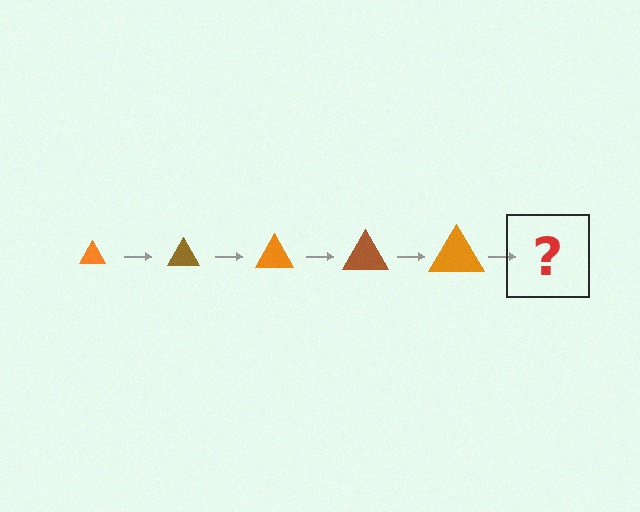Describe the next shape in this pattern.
It should be a brown triangle, larger than the previous one.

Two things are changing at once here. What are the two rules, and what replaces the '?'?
The two rules are that the triangle grows larger each step and the color cycles through orange and brown. The '?' should be a brown triangle, larger than the previous one.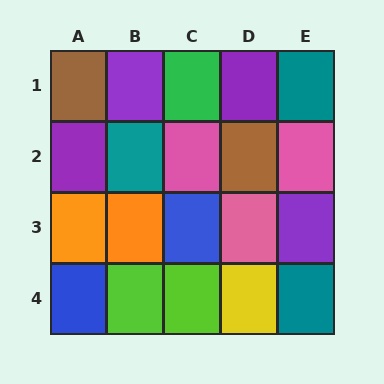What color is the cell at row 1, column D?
Purple.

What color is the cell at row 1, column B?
Purple.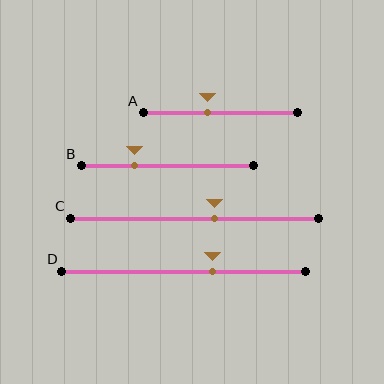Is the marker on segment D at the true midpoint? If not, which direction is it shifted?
No, the marker on segment D is shifted to the right by about 12% of the segment length.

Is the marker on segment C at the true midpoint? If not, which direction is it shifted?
No, the marker on segment C is shifted to the right by about 8% of the segment length.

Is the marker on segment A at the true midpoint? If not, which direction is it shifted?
No, the marker on segment A is shifted to the left by about 8% of the segment length.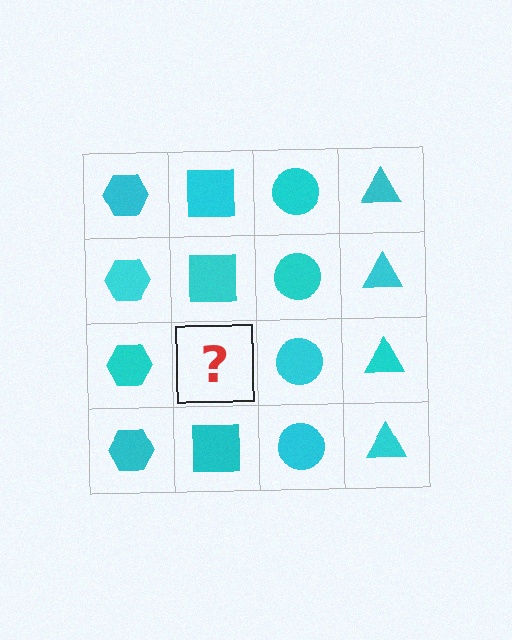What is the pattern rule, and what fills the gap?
The rule is that each column has a consistent shape. The gap should be filled with a cyan square.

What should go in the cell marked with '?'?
The missing cell should contain a cyan square.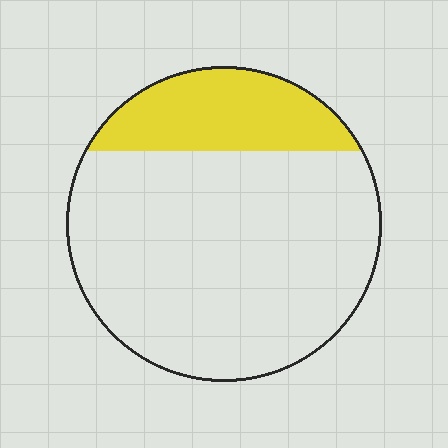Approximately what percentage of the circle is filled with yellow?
Approximately 20%.